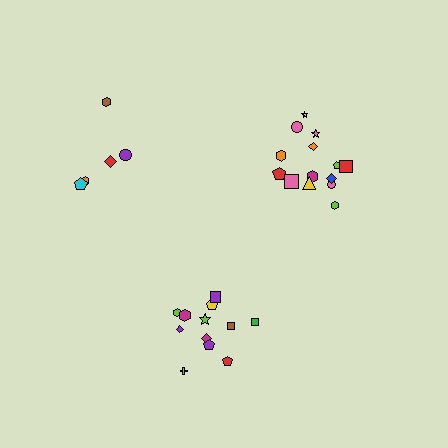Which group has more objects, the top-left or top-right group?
The top-right group.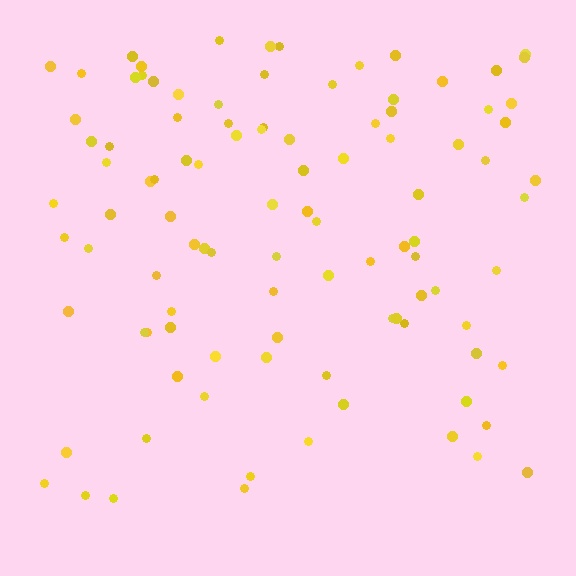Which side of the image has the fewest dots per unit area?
The bottom.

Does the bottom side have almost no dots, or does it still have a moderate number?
Still a moderate number, just noticeably fewer than the top.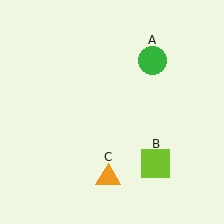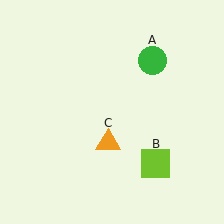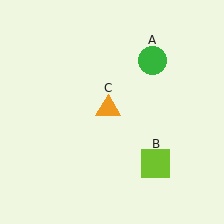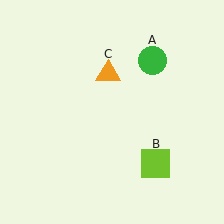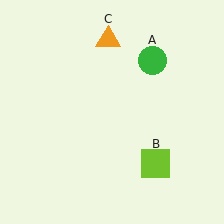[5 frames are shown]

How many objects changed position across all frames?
1 object changed position: orange triangle (object C).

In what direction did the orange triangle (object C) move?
The orange triangle (object C) moved up.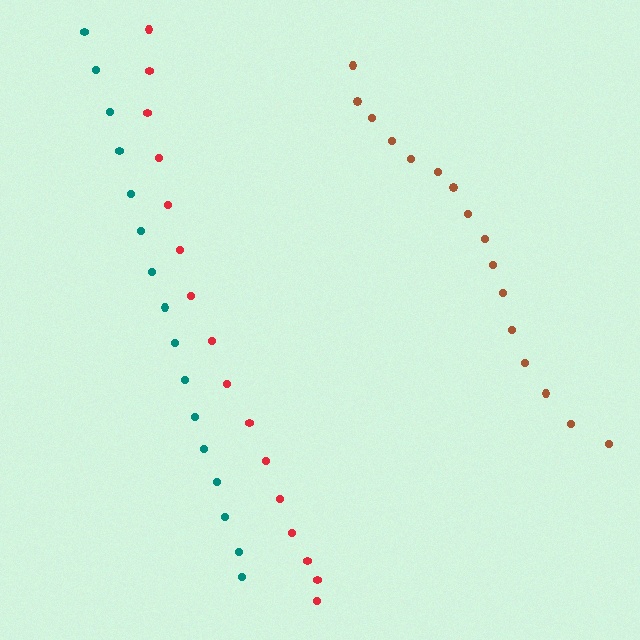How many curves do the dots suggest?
There are 3 distinct paths.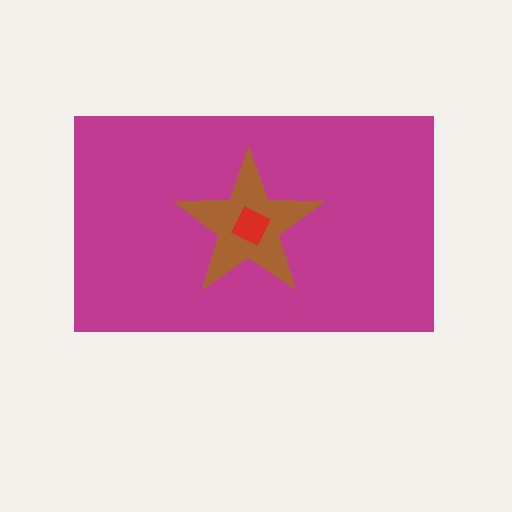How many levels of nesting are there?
3.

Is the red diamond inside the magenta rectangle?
Yes.